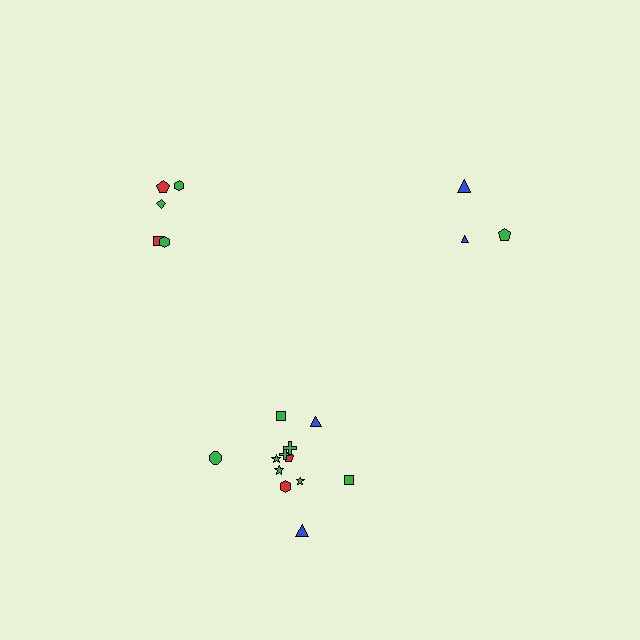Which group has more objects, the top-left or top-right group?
The top-left group.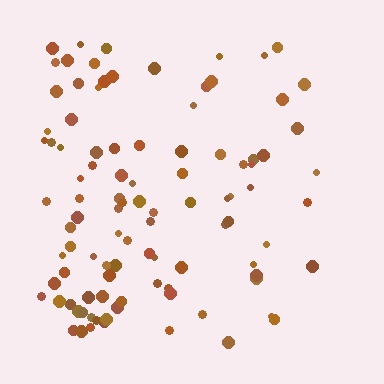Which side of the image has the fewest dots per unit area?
The right.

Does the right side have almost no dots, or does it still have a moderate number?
Still a moderate number, just noticeably fewer than the left.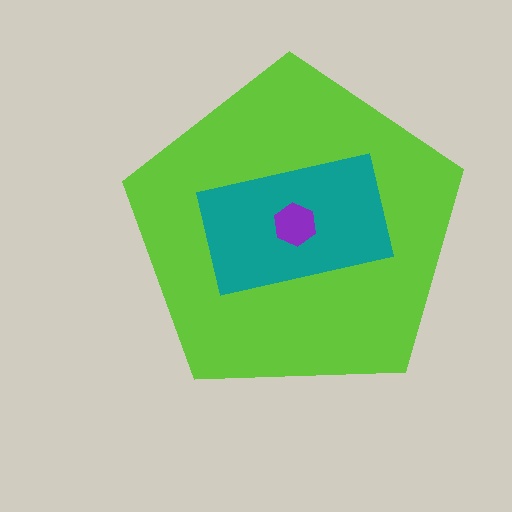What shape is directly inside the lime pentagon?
The teal rectangle.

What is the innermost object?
The purple hexagon.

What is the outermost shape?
The lime pentagon.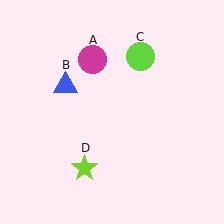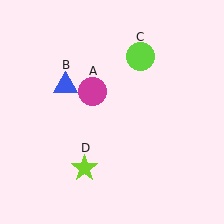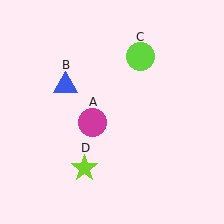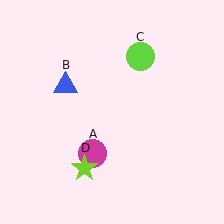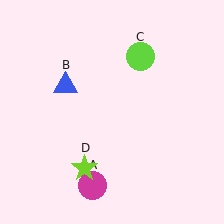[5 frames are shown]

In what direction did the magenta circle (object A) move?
The magenta circle (object A) moved down.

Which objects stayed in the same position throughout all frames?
Blue triangle (object B) and lime circle (object C) and lime star (object D) remained stationary.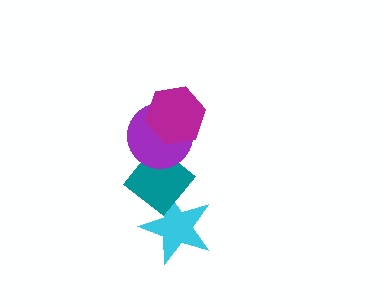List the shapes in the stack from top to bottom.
From top to bottom: the magenta hexagon, the purple circle, the teal diamond, the cyan star.